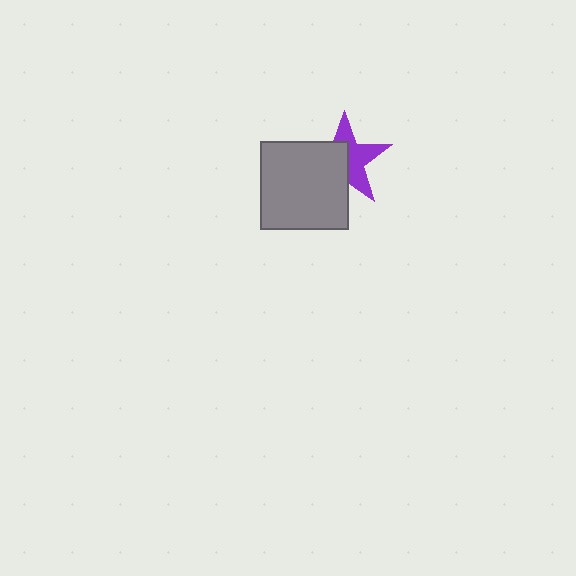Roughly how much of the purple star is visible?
About half of it is visible (roughly 50%).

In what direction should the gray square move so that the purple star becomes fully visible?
The gray square should move toward the lower-left. That is the shortest direction to clear the overlap and leave the purple star fully visible.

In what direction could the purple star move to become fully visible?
The purple star could move toward the upper-right. That would shift it out from behind the gray square entirely.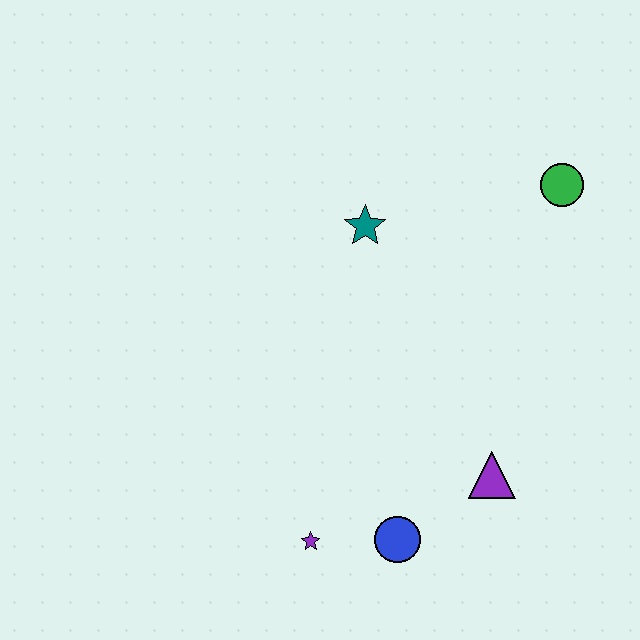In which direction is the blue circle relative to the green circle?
The blue circle is below the green circle.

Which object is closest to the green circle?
The teal star is closest to the green circle.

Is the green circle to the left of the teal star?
No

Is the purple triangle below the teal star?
Yes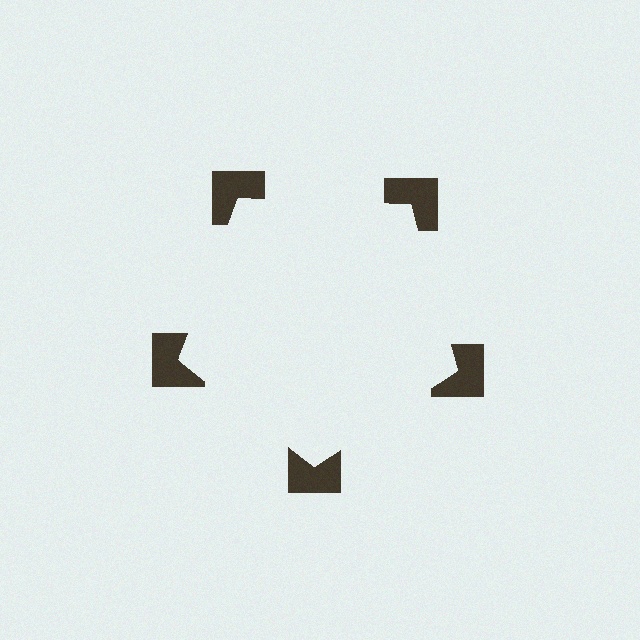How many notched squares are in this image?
There are 5 — one at each vertex of the illusory pentagon.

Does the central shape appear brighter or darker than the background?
It typically appears slightly brighter than the background, even though no actual brightness change is drawn.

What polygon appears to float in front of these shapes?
An illusory pentagon — its edges are inferred from the aligned wedge cuts in the notched squares, not physically drawn.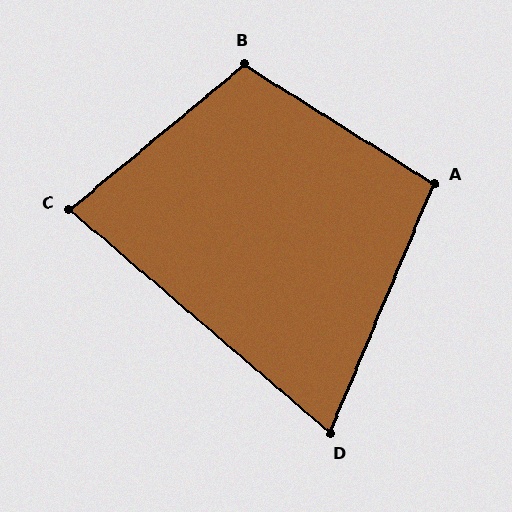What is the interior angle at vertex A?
Approximately 100 degrees (obtuse).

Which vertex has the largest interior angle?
B, at approximately 108 degrees.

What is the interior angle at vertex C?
Approximately 80 degrees (acute).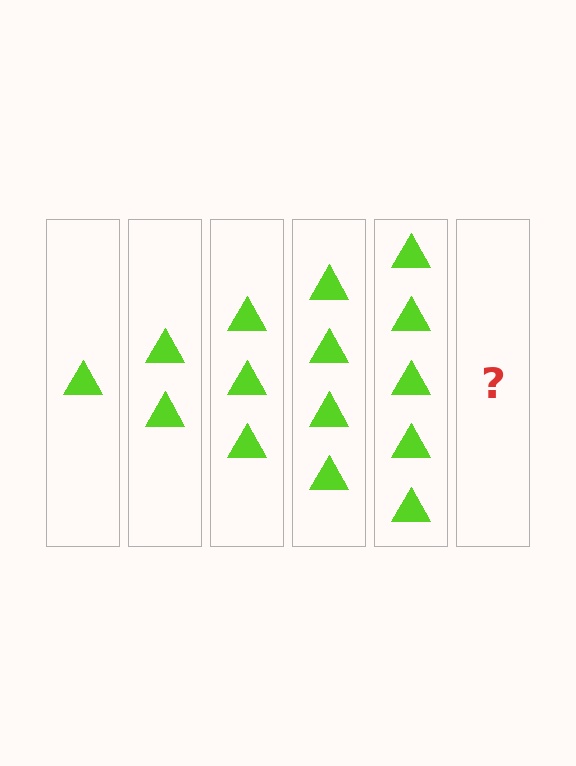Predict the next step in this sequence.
The next step is 6 triangles.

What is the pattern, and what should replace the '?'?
The pattern is that each step adds one more triangle. The '?' should be 6 triangles.